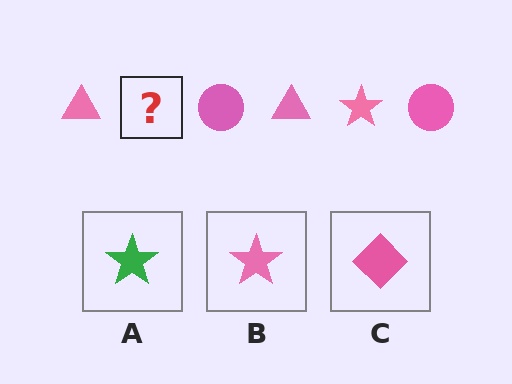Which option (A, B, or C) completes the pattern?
B.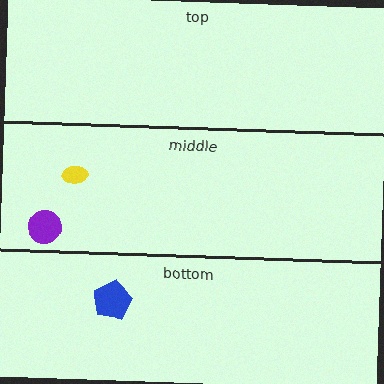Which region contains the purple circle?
The middle region.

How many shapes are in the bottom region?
1.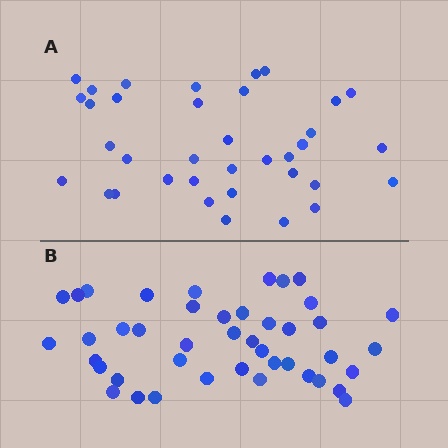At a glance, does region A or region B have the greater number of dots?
Region B (the bottom region) has more dots.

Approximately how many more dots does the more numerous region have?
Region B has roughly 8 or so more dots than region A.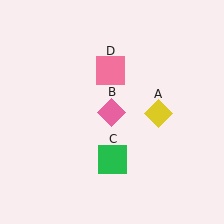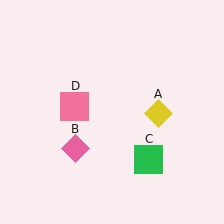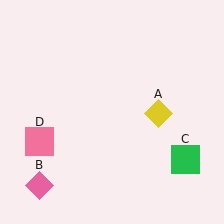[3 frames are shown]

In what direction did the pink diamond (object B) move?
The pink diamond (object B) moved down and to the left.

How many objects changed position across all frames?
3 objects changed position: pink diamond (object B), green square (object C), pink square (object D).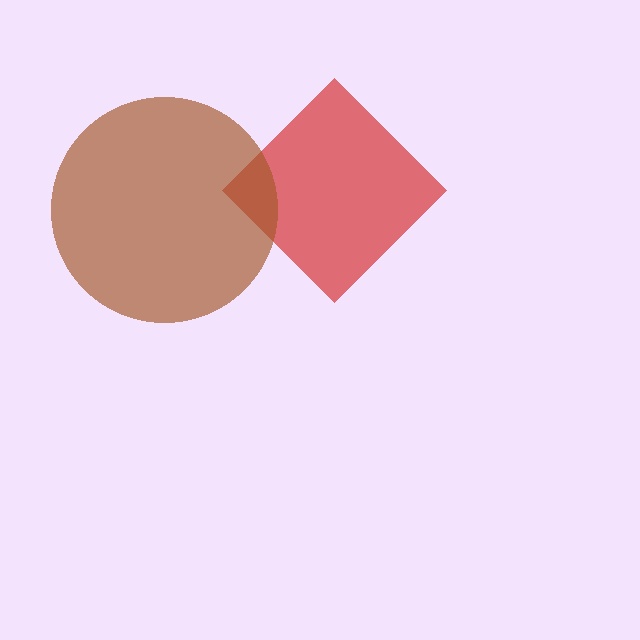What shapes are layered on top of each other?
The layered shapes are: a red diamond, a brown circle.